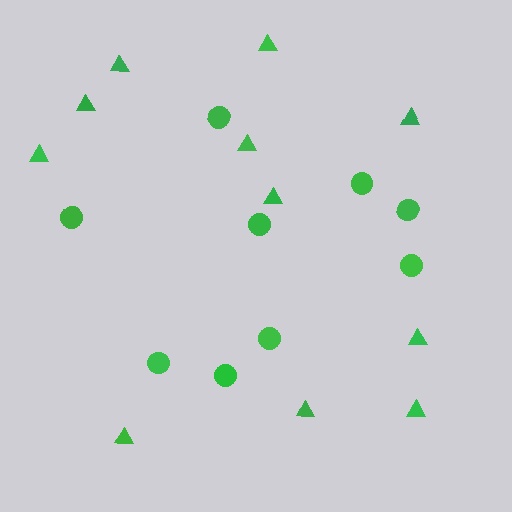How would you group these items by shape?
There are 2 groups: one group of circles (9) and one group of triangles (11).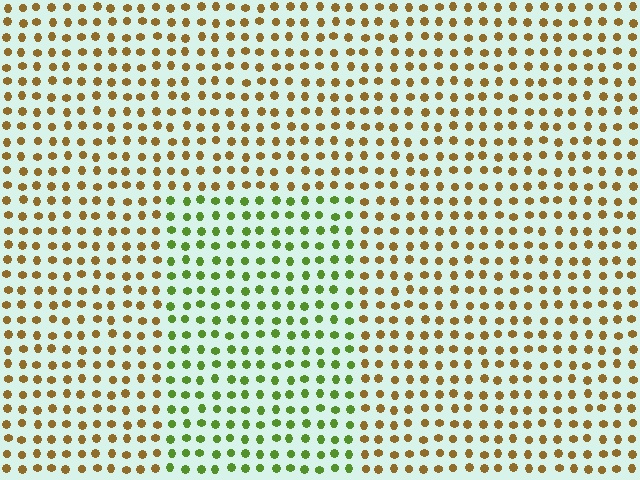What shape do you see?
I see a rectangle.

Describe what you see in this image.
The image is filled with small brown elements in a uniform arrangement. A rectangle-shaped region is visible where the elements are tinted to a slightly different hue, forming a subtle color boundary.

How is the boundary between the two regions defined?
The boundary is defined purely by a slight shift in hue (about 58 degrees). Spacing, size, and orientation are identical on both sides.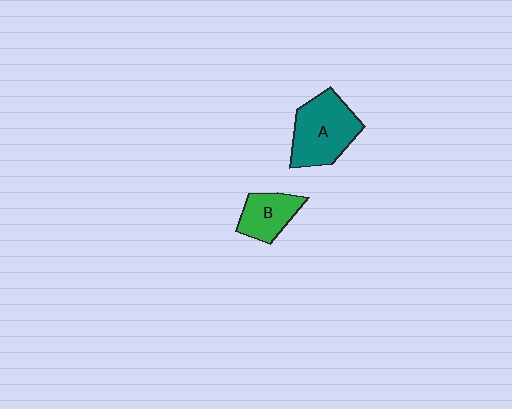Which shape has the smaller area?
Shape B (green).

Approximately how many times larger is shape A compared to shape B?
Approximately 1.7 times.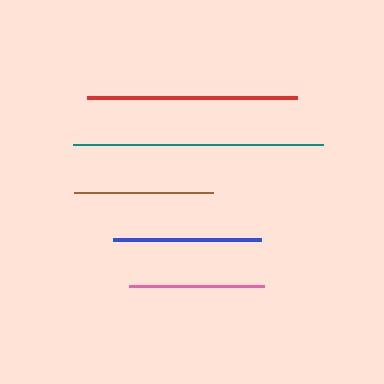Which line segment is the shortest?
The pink line is the shortest at approximately 135 pixels.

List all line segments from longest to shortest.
From longest to shortest: teal, red, blue, brown, pink.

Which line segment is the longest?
The teal line is the longest at approximately 250 pixels.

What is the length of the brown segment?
The brown segment is approximately 139 pixels long.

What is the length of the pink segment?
The pink segment is approximately 135 pixels long.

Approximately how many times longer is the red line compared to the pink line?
The red line is approximately 1.6 times the length of the pink line.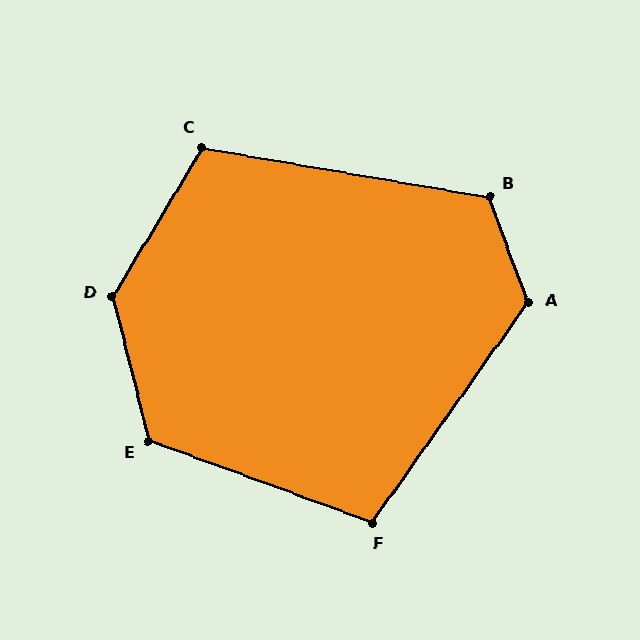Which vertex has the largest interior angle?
D, at approximately 135 degrees.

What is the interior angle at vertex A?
Approximately 124 degrees (obtuse).